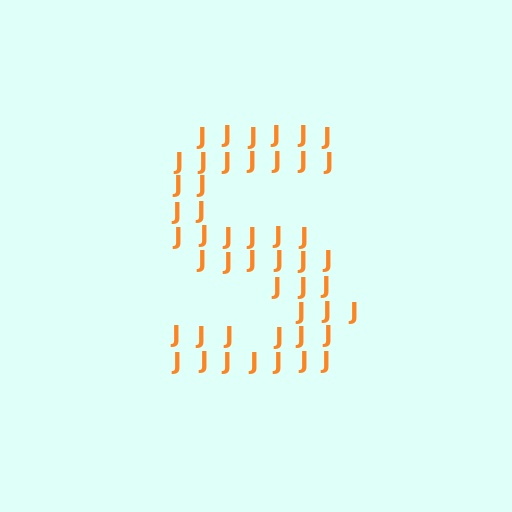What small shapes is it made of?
It is made of small letter J's.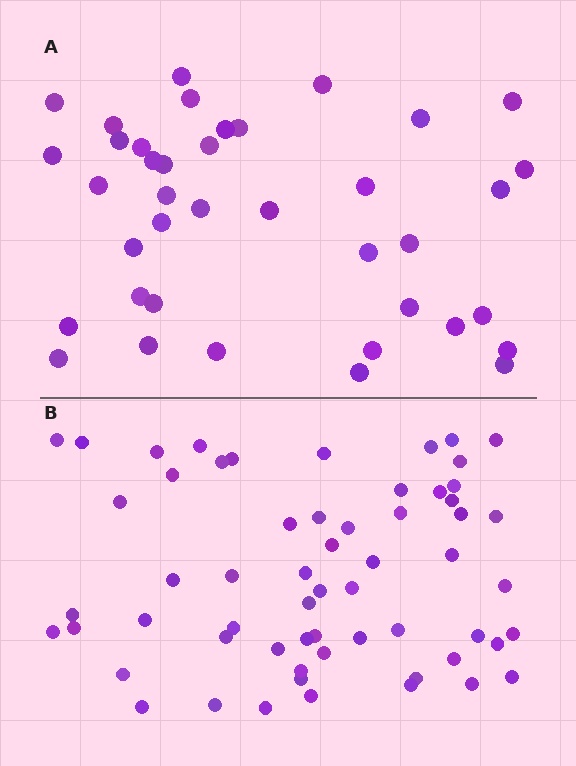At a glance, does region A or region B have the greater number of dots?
Region B (the bottom region) has more dots.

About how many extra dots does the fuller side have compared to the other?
Region B has approximately 20 more dots than region A.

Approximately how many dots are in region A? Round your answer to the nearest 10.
About 40 dots. (The exact count is 39, which rounds to 40.)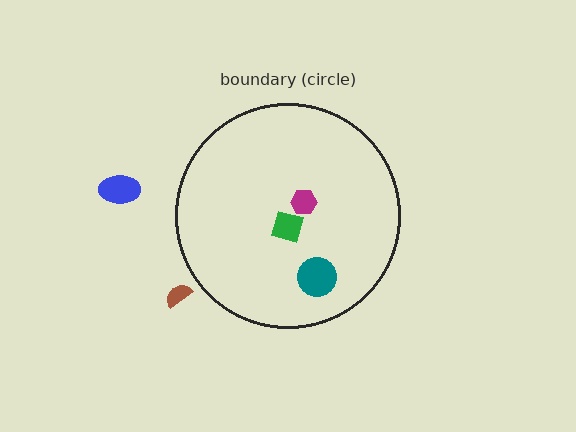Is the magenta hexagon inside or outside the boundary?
Inside.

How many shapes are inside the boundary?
3 inside, 2 outside.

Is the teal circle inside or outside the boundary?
Inside.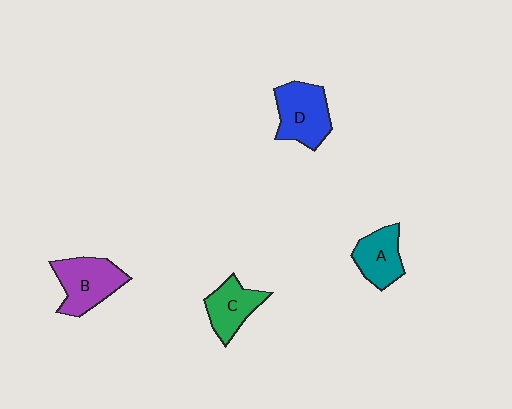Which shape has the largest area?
Shape B (purple).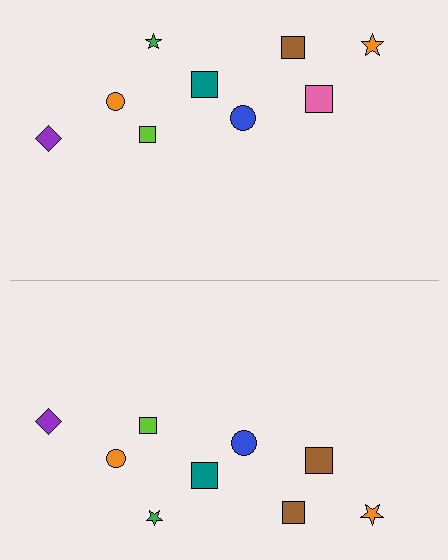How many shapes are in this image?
There are 18 shapes in this image.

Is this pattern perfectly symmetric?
No, the pattern is not perfectly symmetric. The brown square on the bottom side breaks the symmetry — its mirror counterpart is pink.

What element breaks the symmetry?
The brown square on the bottom side breaks the symmetry — its mirror counterpart is pink.